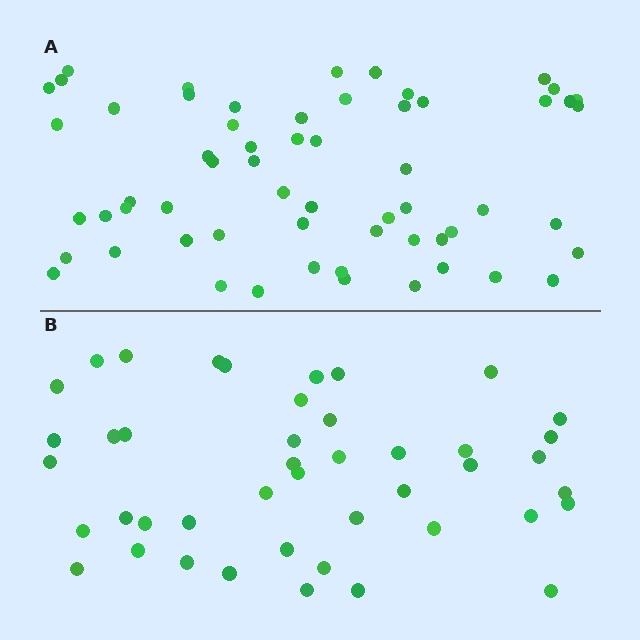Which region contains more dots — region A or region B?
Region A (the top region) has more dots.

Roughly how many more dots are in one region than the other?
Region A has approximately 15 more dots than region B.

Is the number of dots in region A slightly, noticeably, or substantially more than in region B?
Region A has noticeably more, but not dramatically so. The ratio is roughly 1.4 to 1.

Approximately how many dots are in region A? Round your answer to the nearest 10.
About 60 dots.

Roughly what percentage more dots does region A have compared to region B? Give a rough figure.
About 35% more.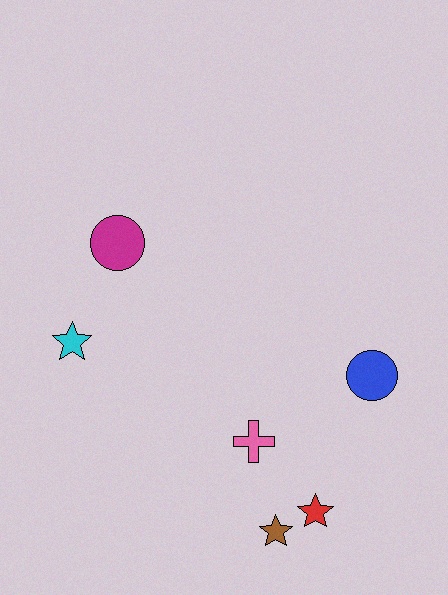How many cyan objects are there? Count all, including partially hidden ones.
There is 1 cyan object.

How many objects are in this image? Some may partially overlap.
There are 6 objects.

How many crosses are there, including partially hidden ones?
There is 1 cross.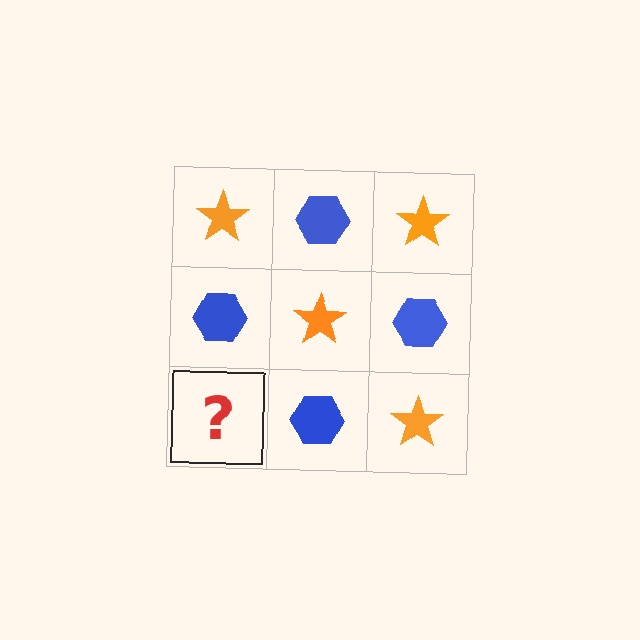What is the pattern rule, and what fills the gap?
The rule is that it alternates orange star and blue hexagon in a checkerboard pattern. The gap should be filled with an orange star.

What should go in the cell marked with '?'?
The missing cell should contain an orange star.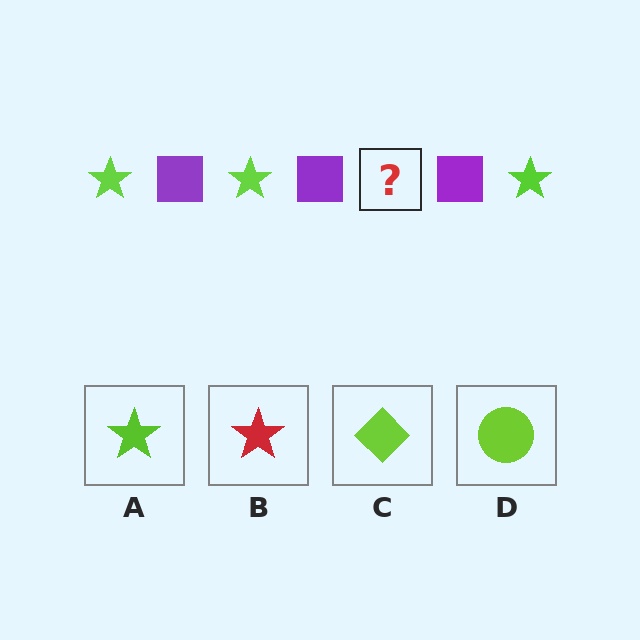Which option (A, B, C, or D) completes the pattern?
A.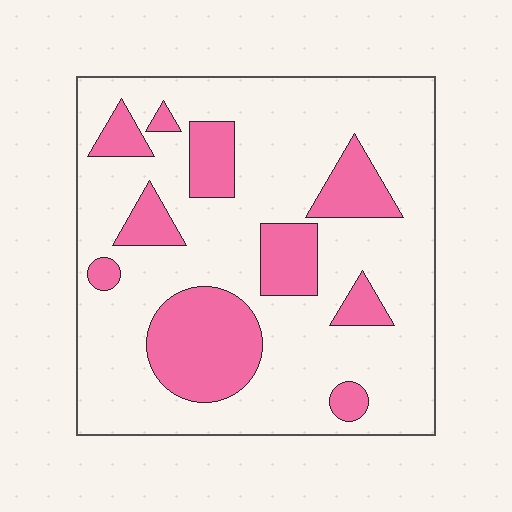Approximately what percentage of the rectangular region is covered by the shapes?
Approximately 25%.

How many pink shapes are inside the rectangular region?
10.